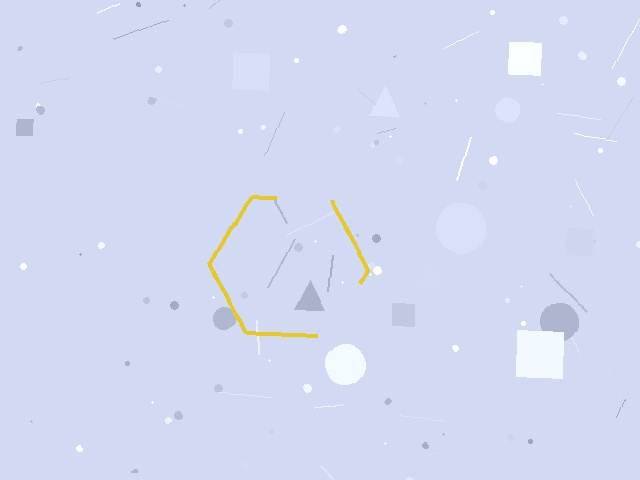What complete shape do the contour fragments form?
The contour fragments form a hexagon.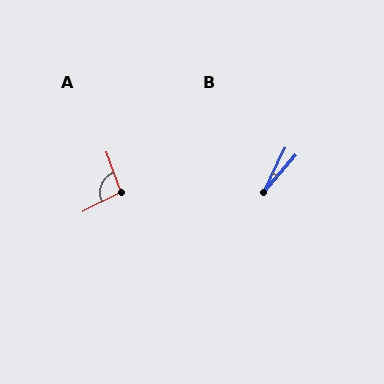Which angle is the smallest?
B, at approximately 16 degrees.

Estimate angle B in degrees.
Approximately 16 degrees.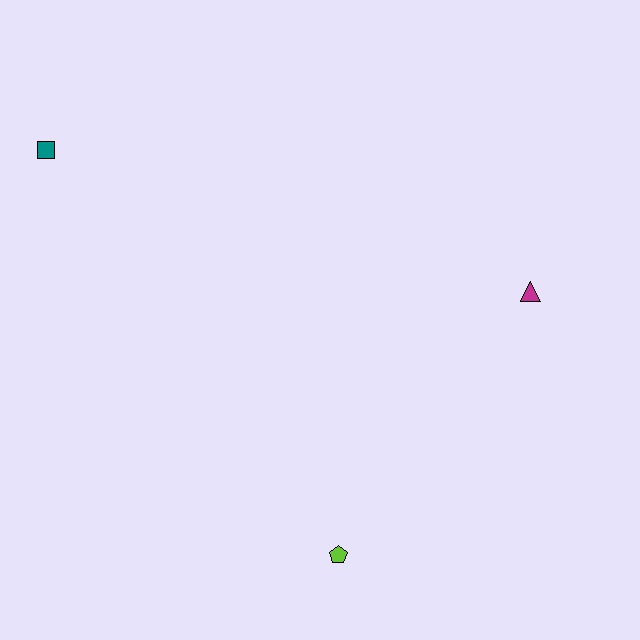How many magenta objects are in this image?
There is 1 magenta object.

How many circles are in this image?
There are no circles.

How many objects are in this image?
There are 3 objects.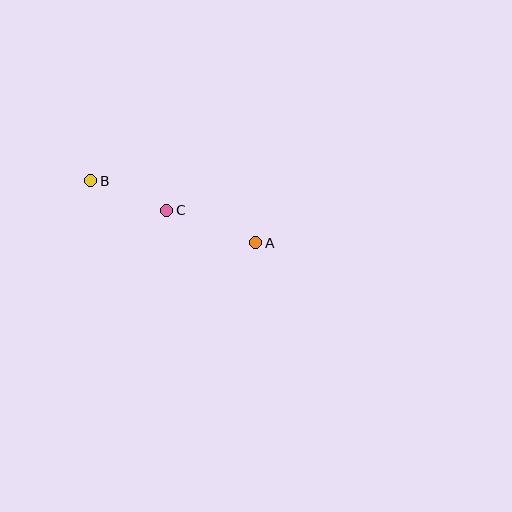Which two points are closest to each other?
Points B and C are closest to each other.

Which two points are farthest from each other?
Points A and B are farthest from each other.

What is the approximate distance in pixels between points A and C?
The distance between A and C is approximately 95 pixels.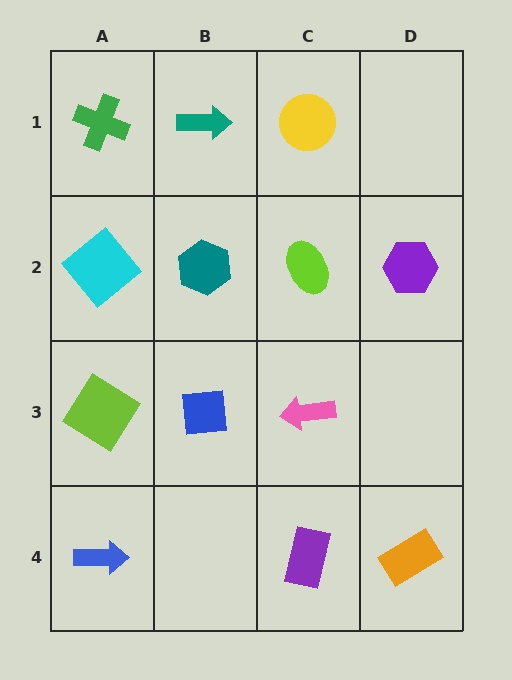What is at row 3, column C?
A pink arrow.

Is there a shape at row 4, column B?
No, that cell is empty.